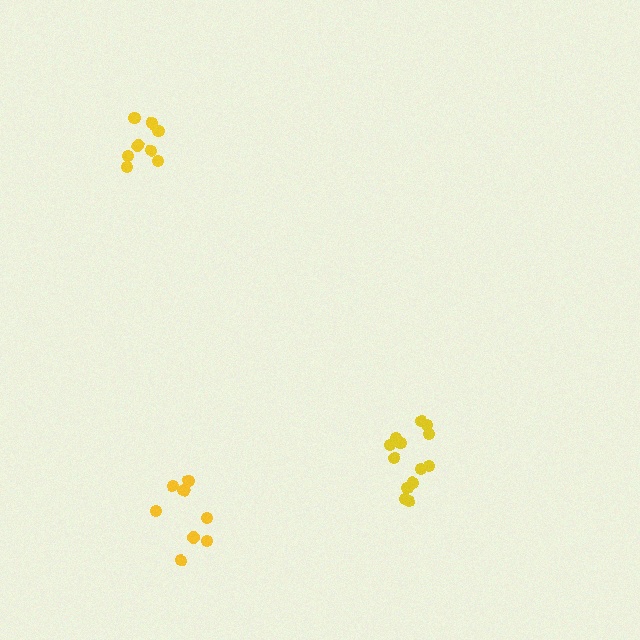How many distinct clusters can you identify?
There are 3 distinct clusters.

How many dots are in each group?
Group 1: 8 dots, Group 2: 13 dots, Group 3: 8 dots (29 total).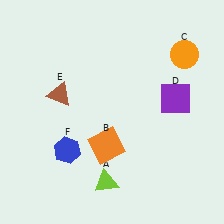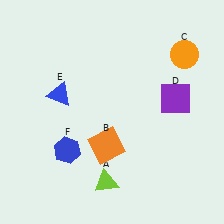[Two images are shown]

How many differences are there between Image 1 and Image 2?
There is 1 difference between the two images.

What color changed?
The triangle (E) changed from brown in Image 1 to blue in Image 2.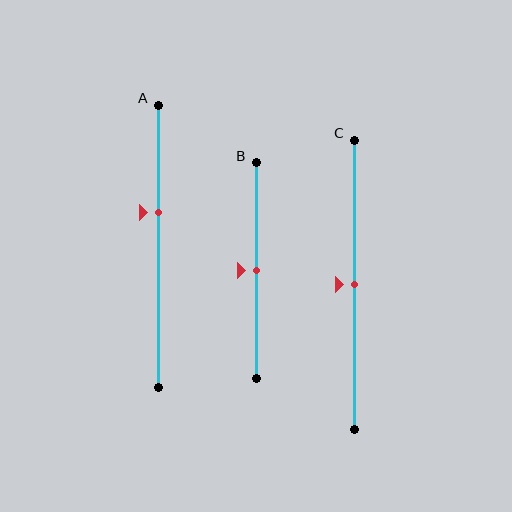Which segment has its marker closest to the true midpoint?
Segment B has its marker closest to the true midpoint.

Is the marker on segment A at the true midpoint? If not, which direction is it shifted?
No, the marker on segment A is shifted upward by about 12% of the segment length.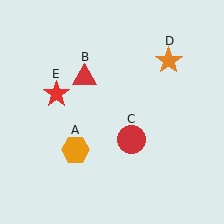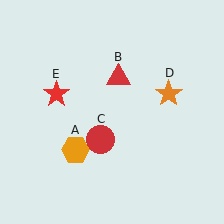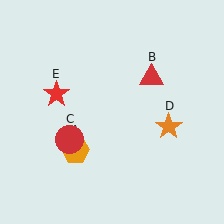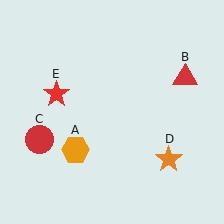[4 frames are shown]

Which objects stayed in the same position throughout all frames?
Orange hexagon (object A) and red star (object E) remained stationary.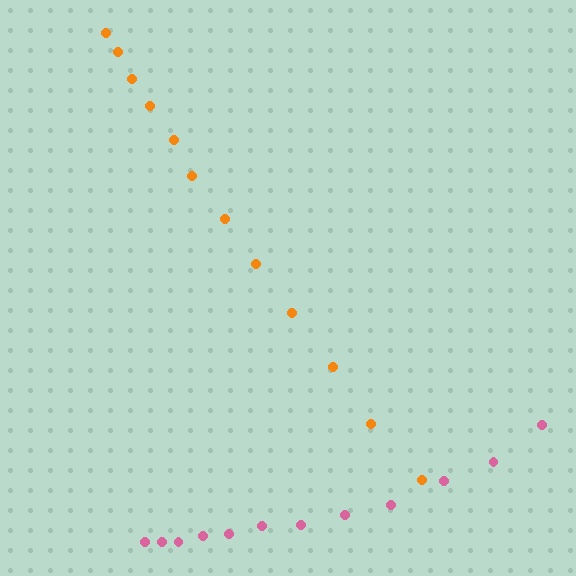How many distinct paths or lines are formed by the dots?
There are 2 distinct paths.